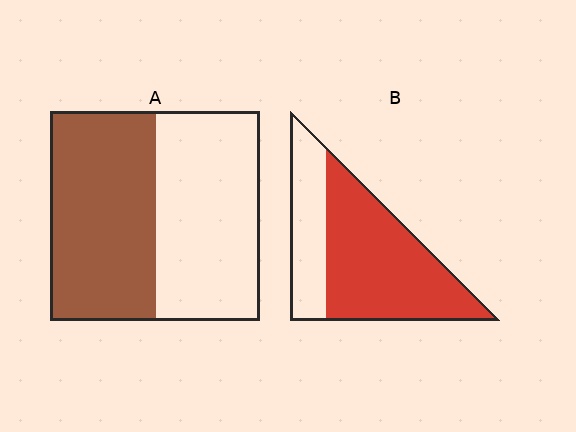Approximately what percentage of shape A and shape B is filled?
A is approximately 50% and B is approximately 70%.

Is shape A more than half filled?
Roughly half.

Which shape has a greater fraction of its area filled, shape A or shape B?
Shape B.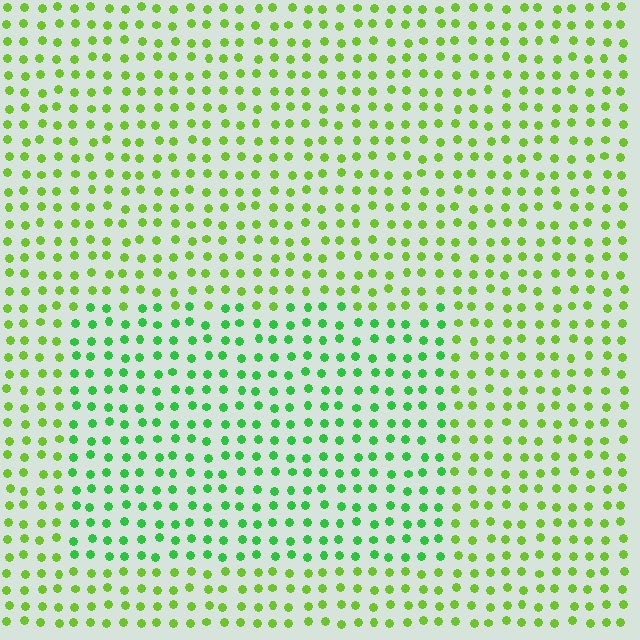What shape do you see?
I see a rectangle.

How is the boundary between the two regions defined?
The boundary is defined purely by a slight shift in hue (about 33 degrees). Spacing, size, and orientation are identical on both sides.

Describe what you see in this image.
The image is filled with small lime elements in a uniform arrangement. A rectangle-shaped region is visible where the elements are tinted to a slightly different hue, forming a subtle color boundary.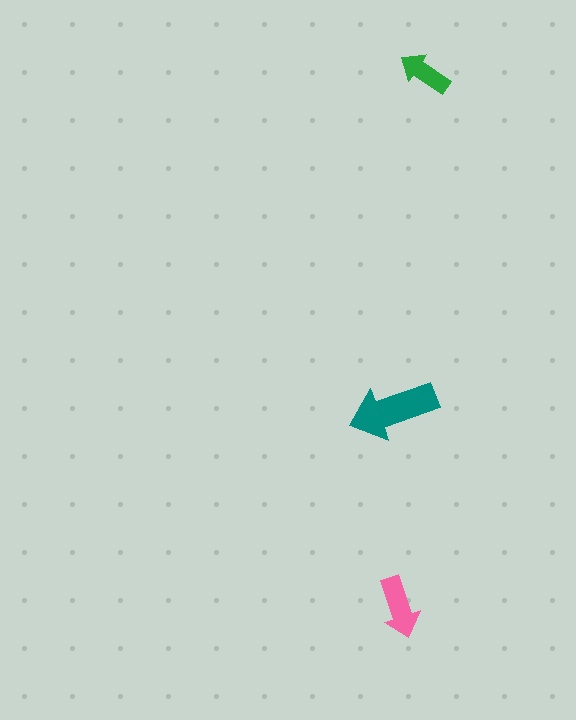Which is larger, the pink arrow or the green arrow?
The pink one.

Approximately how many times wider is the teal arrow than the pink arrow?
About 1.5 times wider.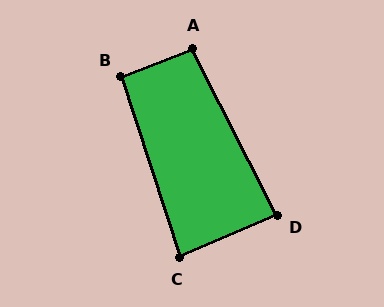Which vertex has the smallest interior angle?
C, at approximately 84 degrees.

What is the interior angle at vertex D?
Approximately 87 degrees (approximately right).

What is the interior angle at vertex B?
Approximately 93 degrees (approximately right).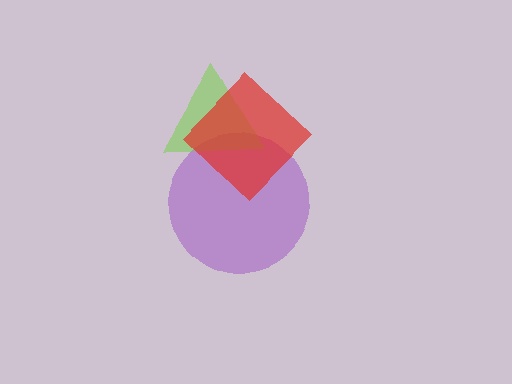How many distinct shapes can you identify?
There are 3 distinct shapes: a purple circle, a lime triangle, a red diamond.